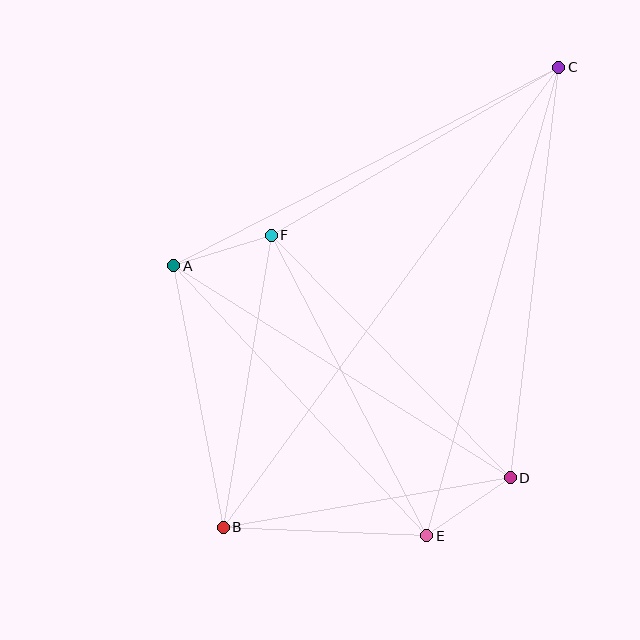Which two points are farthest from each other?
Points B and C are farthest from each other.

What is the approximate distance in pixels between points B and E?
The distance between B and E is approximately 204 pixels.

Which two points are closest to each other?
Points D and E are closest to each other.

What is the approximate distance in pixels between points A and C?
The distance between A and C is approximately 433 pixels.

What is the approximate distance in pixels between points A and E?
The distance between A and E is approximately 370 pixels.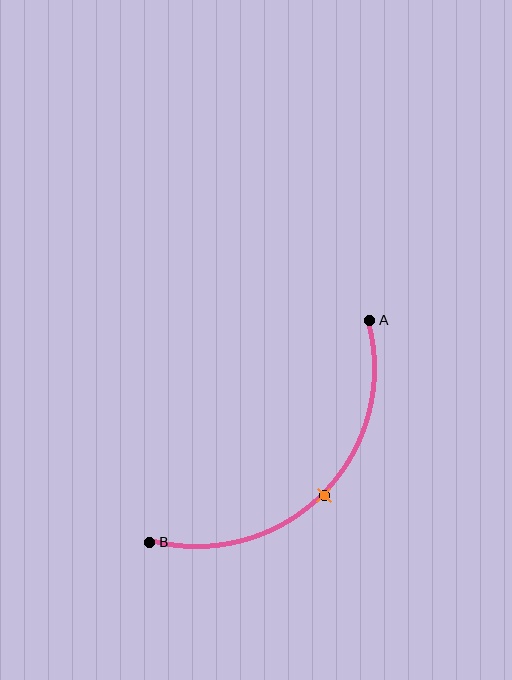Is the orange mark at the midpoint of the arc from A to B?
Yes. The orange mark lies on the arc at equal arc-length from both A and B — it is the arc midpoint.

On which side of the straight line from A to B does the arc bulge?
The arc bulges below and to the right of the straight line connecting A and B.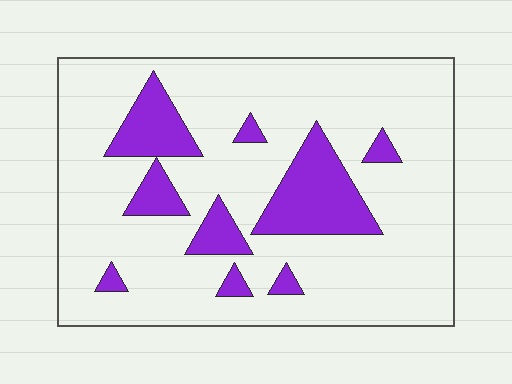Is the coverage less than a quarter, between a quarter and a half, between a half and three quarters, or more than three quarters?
Less than a quarter.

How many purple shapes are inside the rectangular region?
9.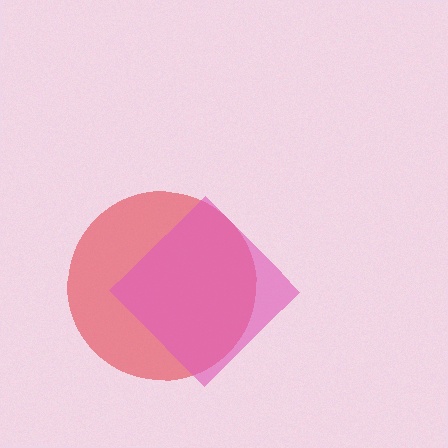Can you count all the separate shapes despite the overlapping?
Yes, there are 2 separate shapes.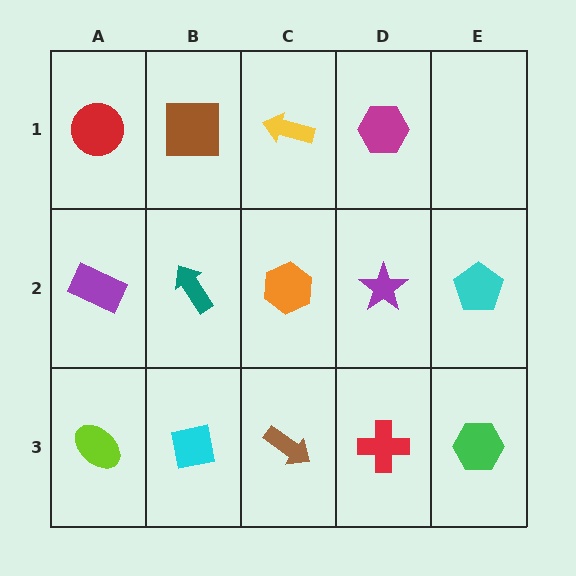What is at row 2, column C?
An orange hexagon.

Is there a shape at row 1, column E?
No, that cell is empty.